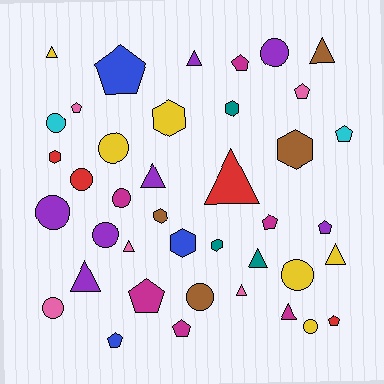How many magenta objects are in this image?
There are 6 magenta objects.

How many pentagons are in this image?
There are 11 pentagons.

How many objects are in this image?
There are 40 objects.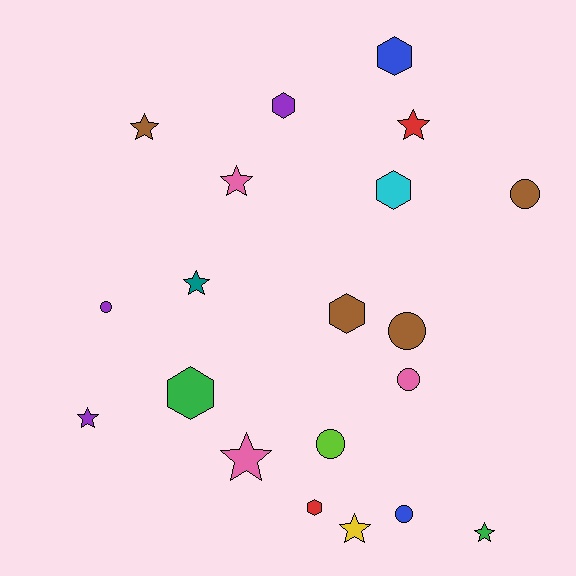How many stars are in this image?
There are 8 stars.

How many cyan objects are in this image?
There is 1 cyan object.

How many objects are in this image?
There are 20 objects.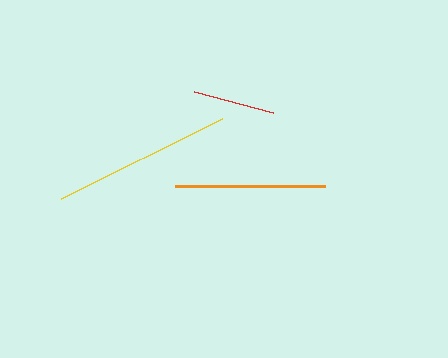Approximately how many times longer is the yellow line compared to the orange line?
The yellow line is approximately 1.2 times the length of the orange line.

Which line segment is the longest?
The yellow line is the longest at approximately 180 pixels.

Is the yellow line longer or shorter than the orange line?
The yellow line is longer than the orange line.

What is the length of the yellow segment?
The yellow segment is approximately 180 pixels long.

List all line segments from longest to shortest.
From longest to shortest: yellow, orange, red.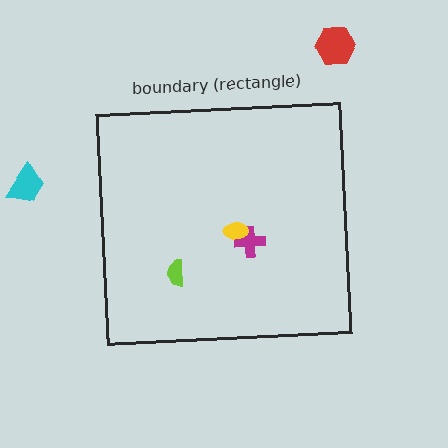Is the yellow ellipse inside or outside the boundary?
Inside.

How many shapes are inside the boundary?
3 inside, 2 outside.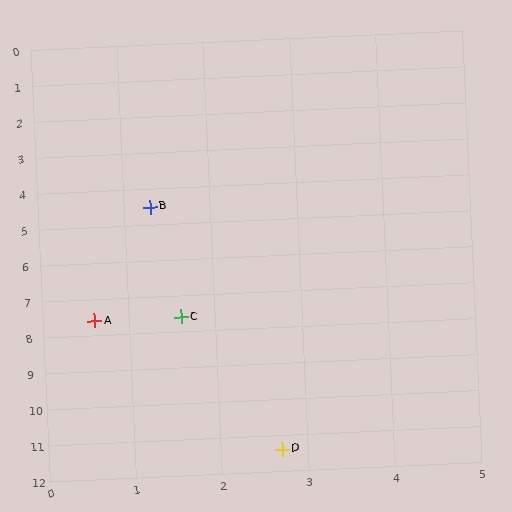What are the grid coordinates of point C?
Point C is at approximately (1.6, 7.6).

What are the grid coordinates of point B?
Point B is at approximately (1.3, 4.5).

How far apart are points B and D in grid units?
Points B and D are about 7.0 grid units apart.